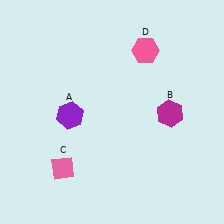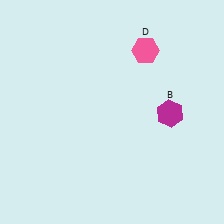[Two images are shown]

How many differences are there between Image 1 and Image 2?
There are 2 differences between the two images.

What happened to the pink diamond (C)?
The pink diamond (C) was removed in Image 2. It was in the bottom-left area of Image 1.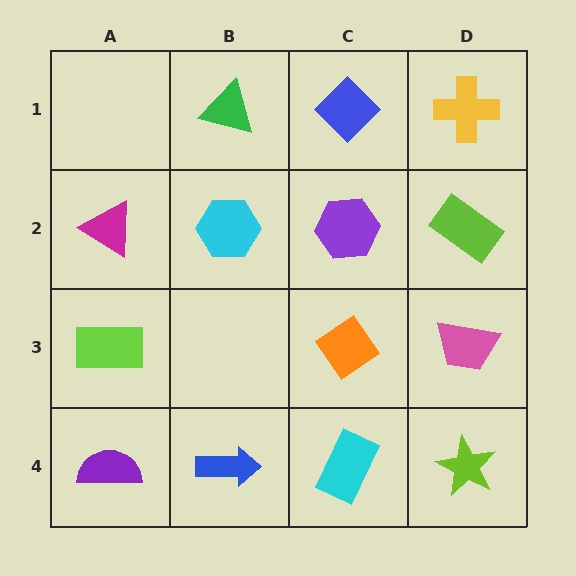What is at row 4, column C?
A cyan rectangle.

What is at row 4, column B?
A blue arrow.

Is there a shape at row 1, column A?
No, that cell is empty.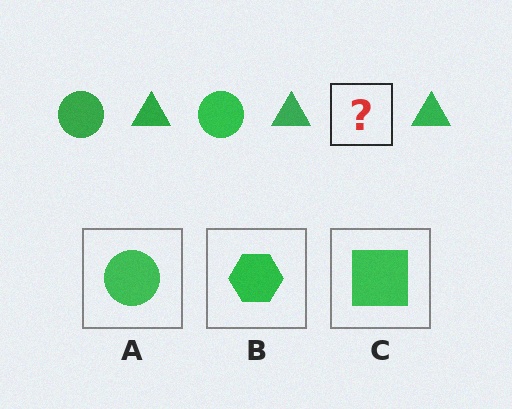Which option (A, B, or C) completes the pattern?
A.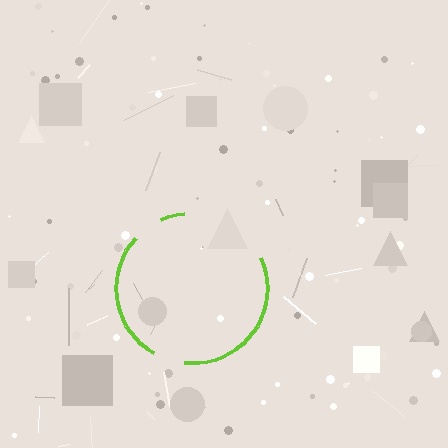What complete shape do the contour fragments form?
The contour fragments form a circle.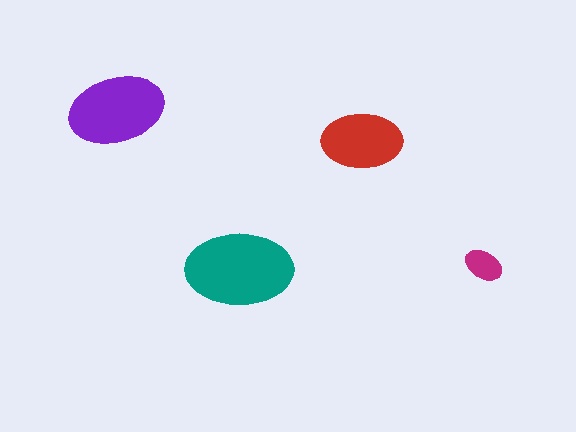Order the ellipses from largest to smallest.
the teal one, the purple one, the red one, the magenta one.